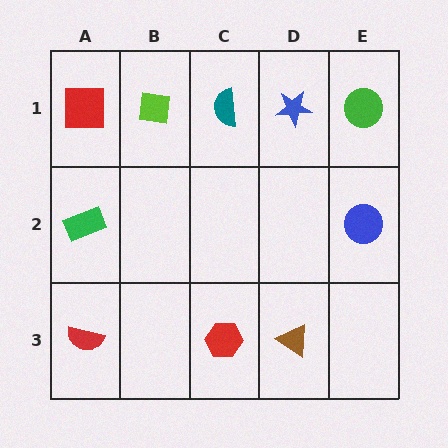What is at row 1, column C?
A teal semicircle.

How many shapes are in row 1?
5 shapes.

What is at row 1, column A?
A red square.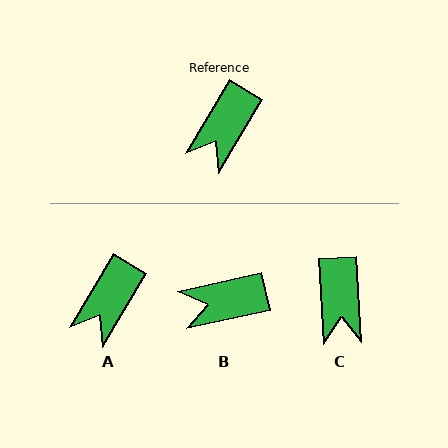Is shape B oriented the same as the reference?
No, it is off by about 46 degrees.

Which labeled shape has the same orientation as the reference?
A.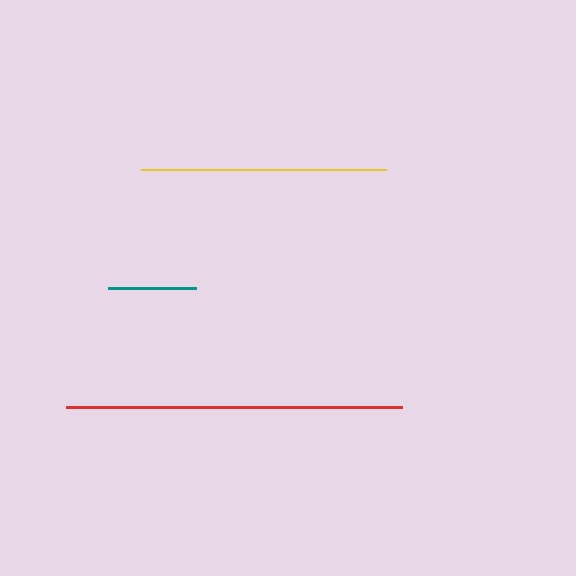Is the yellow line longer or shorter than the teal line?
The yellow line is longer than the teal line.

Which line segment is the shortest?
The teal line is the shortest at approximately 89 pixels.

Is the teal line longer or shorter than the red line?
The red line is longer than the teal line.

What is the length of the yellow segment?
The yellow segment is approximately 244 pixels long.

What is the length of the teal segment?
The teal segment is approximately 89 pixels long.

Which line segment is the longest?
The red line is the longest at approximately 335 pixels.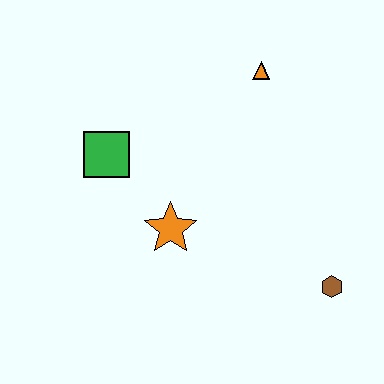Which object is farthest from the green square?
The brown hexagon is farthest from the green square.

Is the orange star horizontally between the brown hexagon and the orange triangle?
No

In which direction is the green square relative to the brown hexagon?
The green square is to the left of the brown hexagon.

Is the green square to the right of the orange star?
No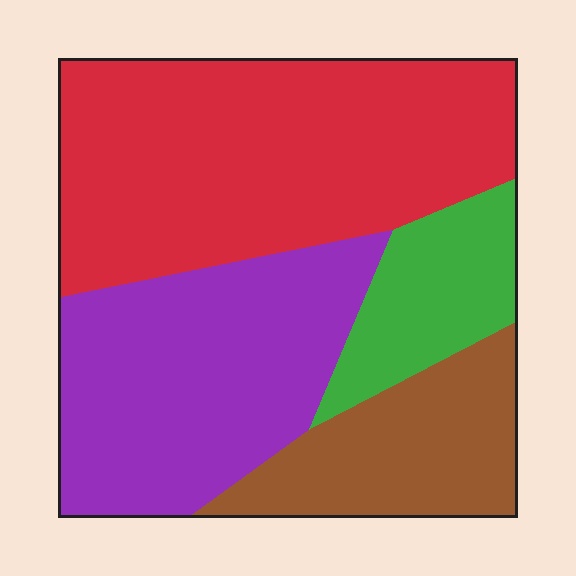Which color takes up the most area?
Red, at roughly 40%.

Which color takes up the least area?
Green, at roughly 10%.